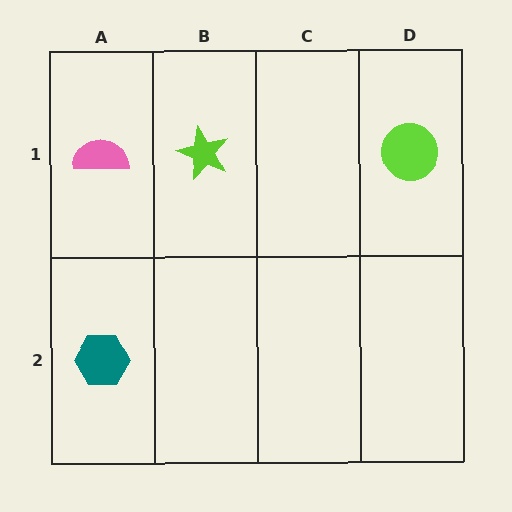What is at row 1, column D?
A lime circle.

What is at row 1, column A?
A pink semicircle.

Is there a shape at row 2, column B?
No, that cell is empty.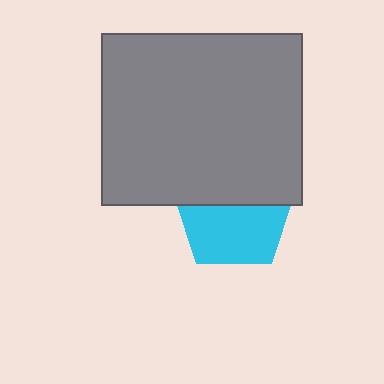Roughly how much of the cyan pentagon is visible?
About half of it is visible (roughly 57%).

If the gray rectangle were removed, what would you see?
You would see the complete cyan pentagon.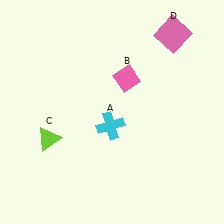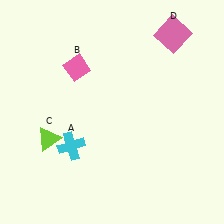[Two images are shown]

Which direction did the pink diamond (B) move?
The pink diamond (B) moved left.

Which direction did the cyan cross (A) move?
The cyan cross (A) moved left.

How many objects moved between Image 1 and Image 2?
2 objects moved between the two images.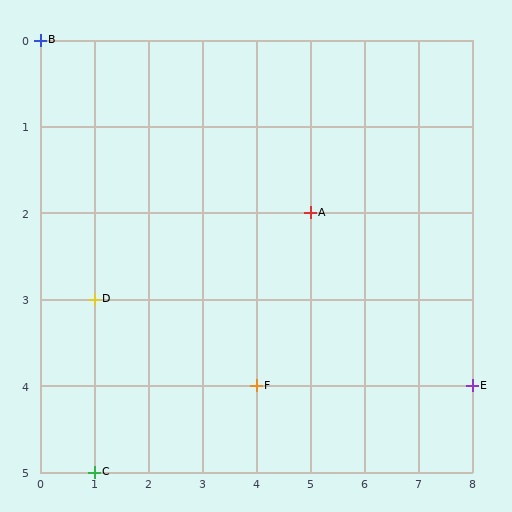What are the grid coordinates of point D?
Point D is at grid coordinates (1, 3).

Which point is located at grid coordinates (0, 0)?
Point B is at (0, 0).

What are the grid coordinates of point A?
Point A is at grid coordinates (5, 2).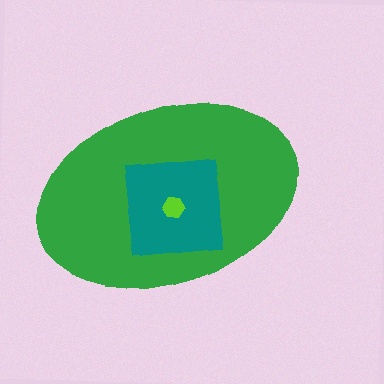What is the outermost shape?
The green ellipse.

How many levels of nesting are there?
3.